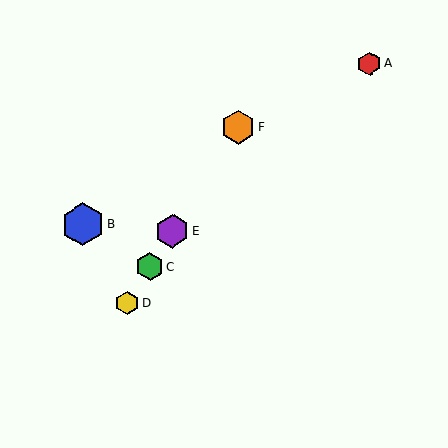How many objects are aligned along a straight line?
4 objects (C, D, E, F) are aligned along a straight line.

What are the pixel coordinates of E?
Object E is at (172, 231).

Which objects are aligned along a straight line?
Objects C, D, E, F are aligned along a straight line.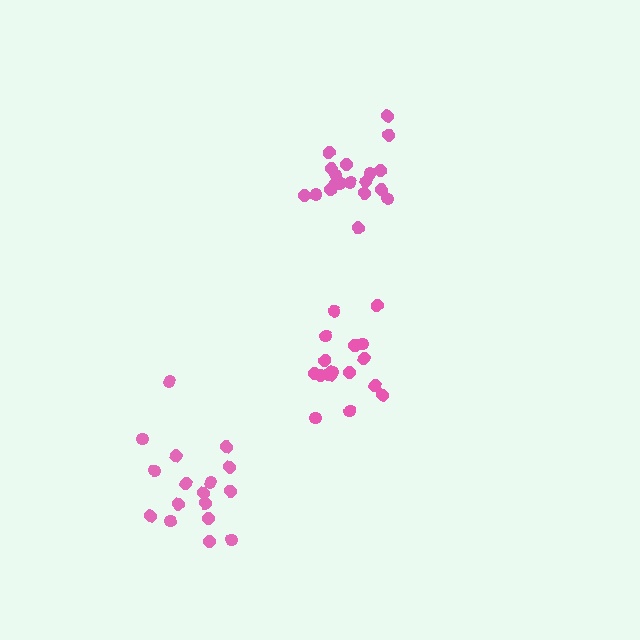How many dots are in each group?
Group 1: 17 dots, Group 2: 17 dots, Group 3: 19 dots (53 total).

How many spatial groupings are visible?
There are 3 spatial groupings.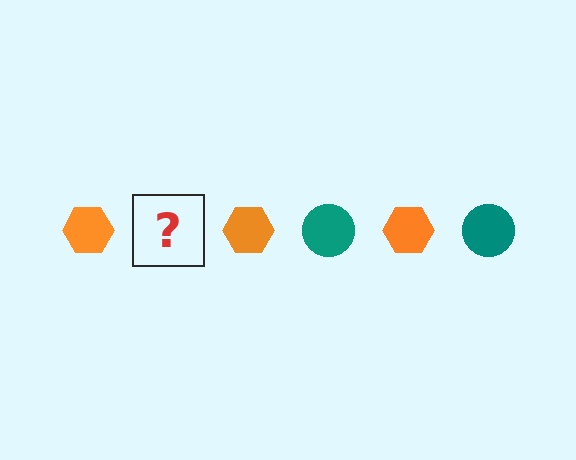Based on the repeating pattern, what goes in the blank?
The blank should be a teal circle.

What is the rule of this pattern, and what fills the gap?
The rule is that the pattern alternates between orange hexagon and teal circle. The gap should be filled with a teal circle.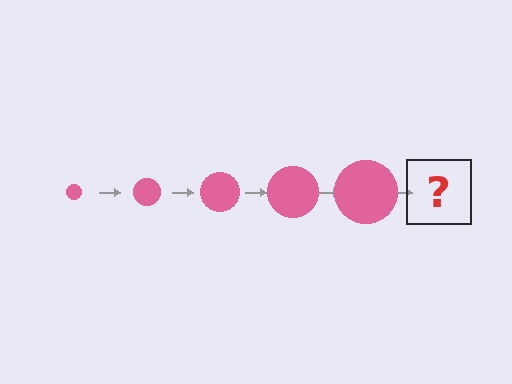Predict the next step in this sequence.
The next step is a pink circle, larger than the previous one.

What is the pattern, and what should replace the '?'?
The pattern is that the circle gets progressively larger each step. The '?' should be a pink circle, larger than the previous one.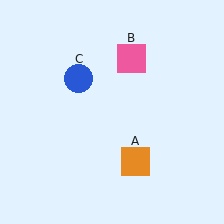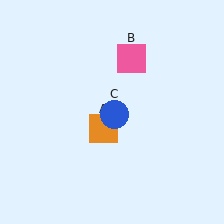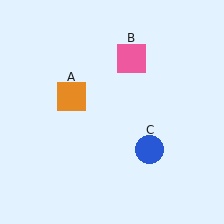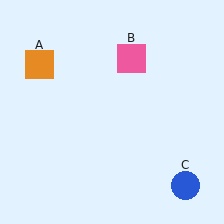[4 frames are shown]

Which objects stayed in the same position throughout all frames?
Pink square (object B) remained stationary.